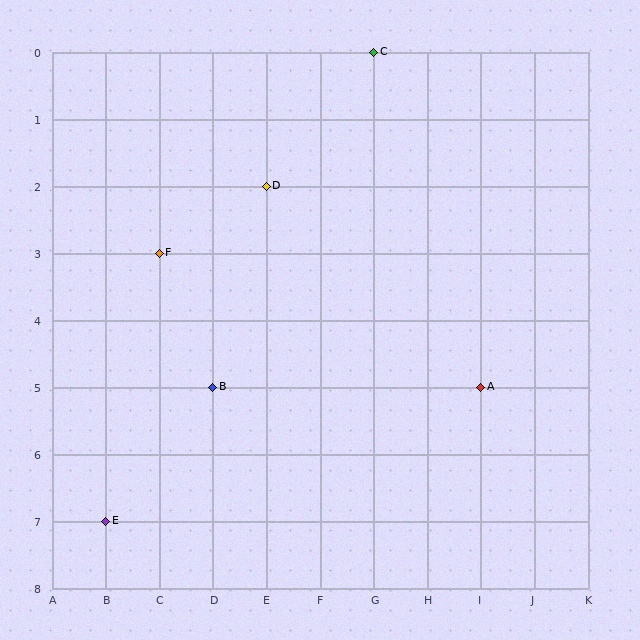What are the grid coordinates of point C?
Point C is at grid coordinates (G, 0).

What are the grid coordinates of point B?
Point B is at grid coordinates (D, 5).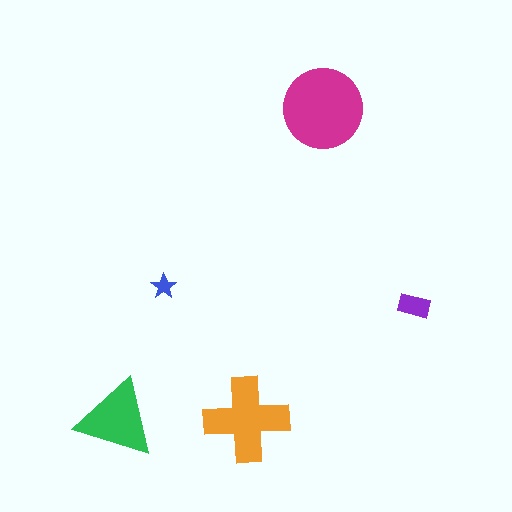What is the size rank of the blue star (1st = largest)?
5th.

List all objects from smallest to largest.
The blue star, the purple rectangle, the green triangle, the orange cross, the magenta circle.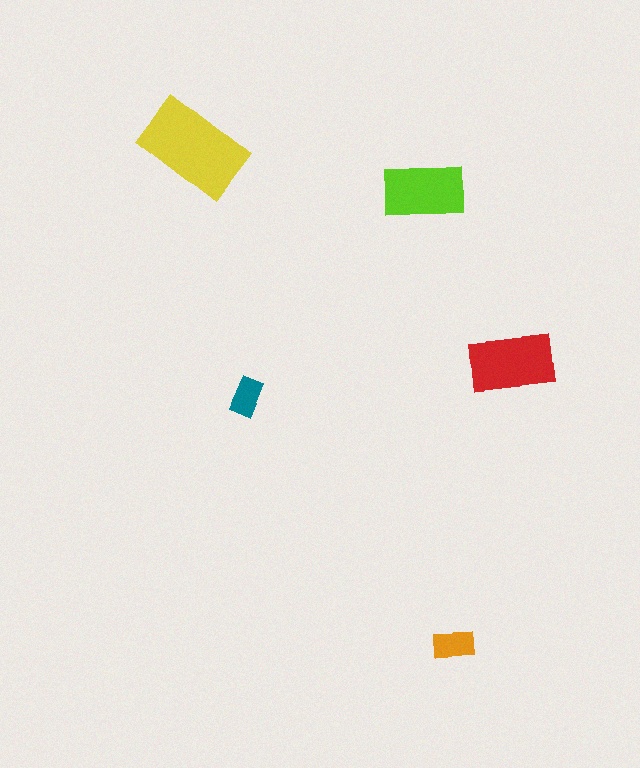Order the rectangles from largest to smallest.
the yellow one, the red one, the lime one, the orange one, the teal one.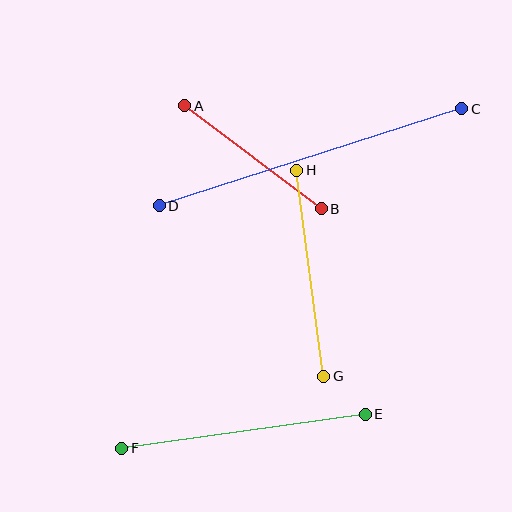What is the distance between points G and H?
The distance is approximately 208 pixels.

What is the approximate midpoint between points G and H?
The midpoint is at approximately (310, 273) pixels.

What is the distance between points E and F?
The distance is approximately 246 pixels.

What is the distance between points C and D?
The distance is approximately 318 pixels.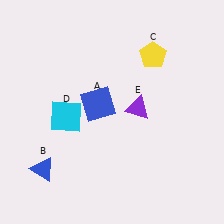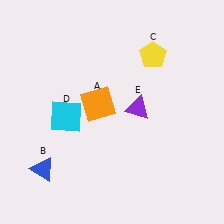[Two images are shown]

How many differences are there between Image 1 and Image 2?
There is 1 difference between the two images.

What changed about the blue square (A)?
In Image 1, A is blue. In Image 2, it changed to orange.